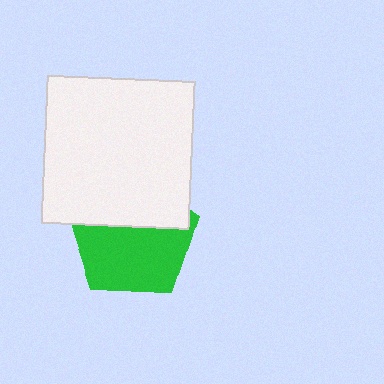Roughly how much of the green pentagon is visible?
About half of it is visible (roughly 59%).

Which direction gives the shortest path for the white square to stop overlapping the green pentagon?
Moving up gives the shortest separation.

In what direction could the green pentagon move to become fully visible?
The green pentagon could move down. That would shift it out from behind the white square entirely.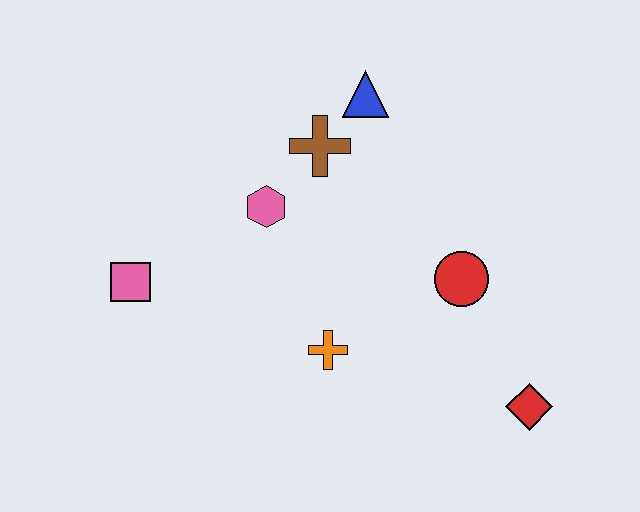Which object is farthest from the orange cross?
The blue triangle is farthest from the orange cross.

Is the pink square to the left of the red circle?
Yes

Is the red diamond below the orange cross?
Yes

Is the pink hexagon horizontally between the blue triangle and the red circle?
No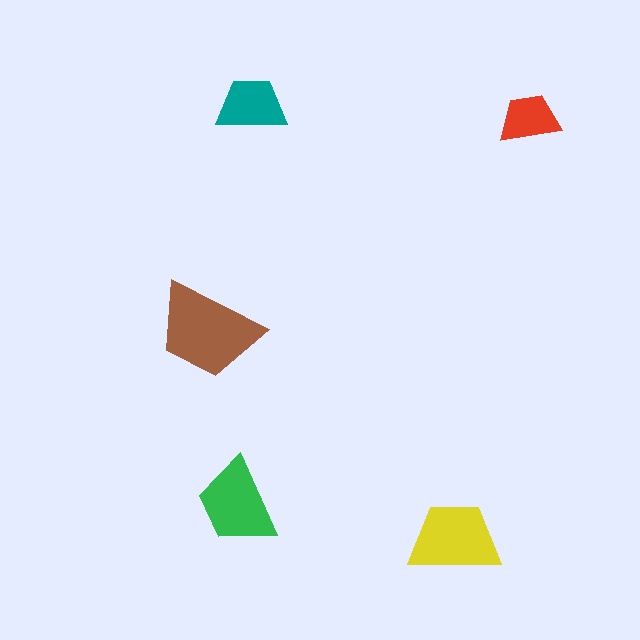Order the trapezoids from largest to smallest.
the brown one, the yellow one, the green one, the teal one, the red one.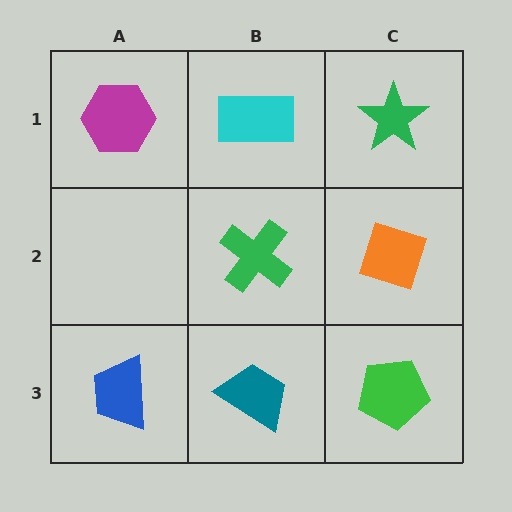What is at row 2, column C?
An orange diamond.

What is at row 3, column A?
A blue trapezoid.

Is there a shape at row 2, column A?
No, that cell is empty.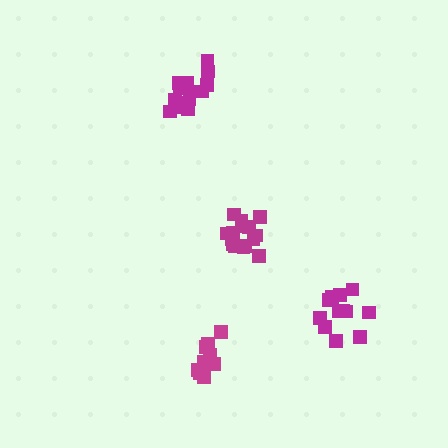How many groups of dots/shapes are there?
There are 4 groups.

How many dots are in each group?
Group 1: 12 dots, Group 2: 16 dots, Group 3: 15 dots, Group 4: 10 dots (53 total).